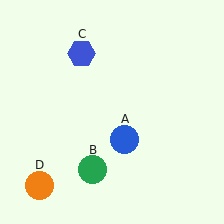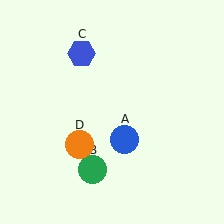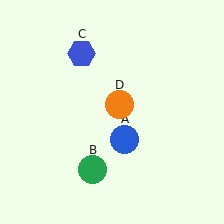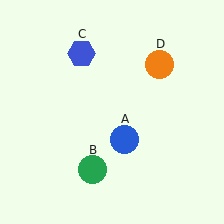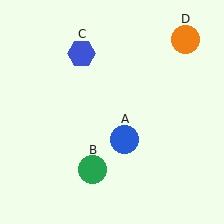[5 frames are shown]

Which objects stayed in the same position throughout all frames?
Blue circle (object A) and green circle (object B) and blue hexagon (object C) remained stationary.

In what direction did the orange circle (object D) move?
The orange circle (object D) moved up and to the right.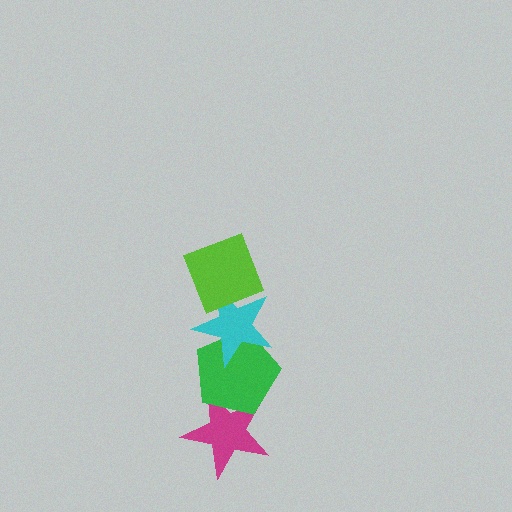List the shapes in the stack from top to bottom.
From top to bottom: the lime diamond, the cyan star, the green pentagon, the magenta star.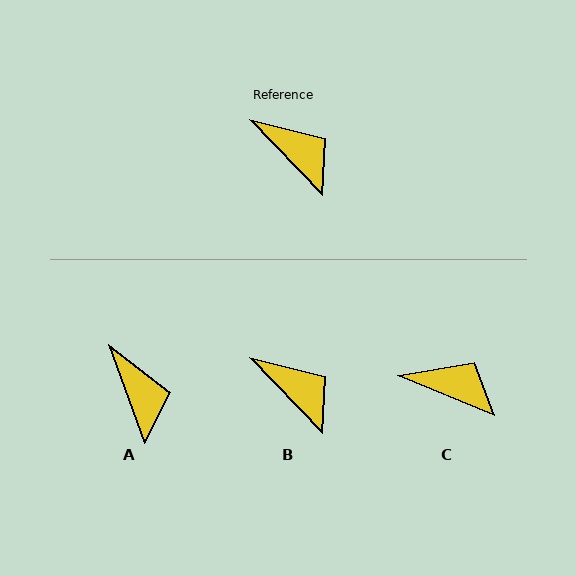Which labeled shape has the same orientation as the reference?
B.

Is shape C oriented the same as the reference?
No, it is off by about 24 degrees.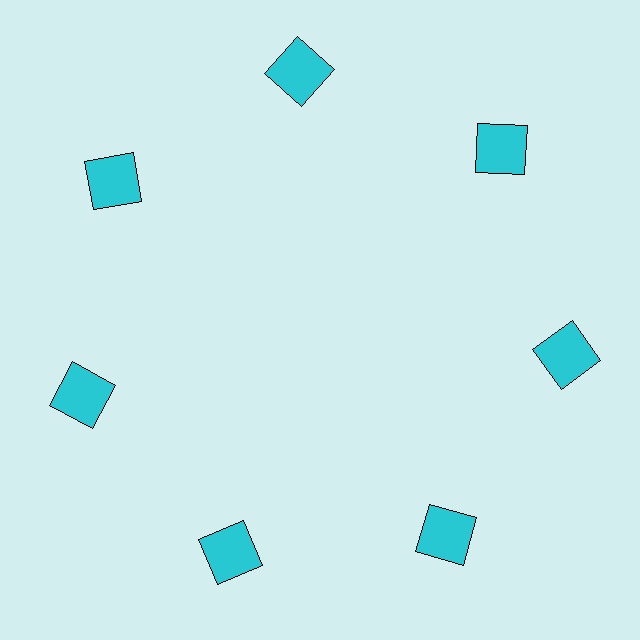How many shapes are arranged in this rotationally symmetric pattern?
There are 7 shapes, arranged in 7 groups of 1.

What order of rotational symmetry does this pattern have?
This pattern has 7-fold rotational symmetry.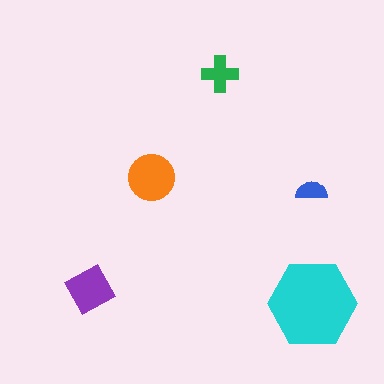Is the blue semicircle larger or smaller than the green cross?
Smaller.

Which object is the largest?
The cyan hexagon.